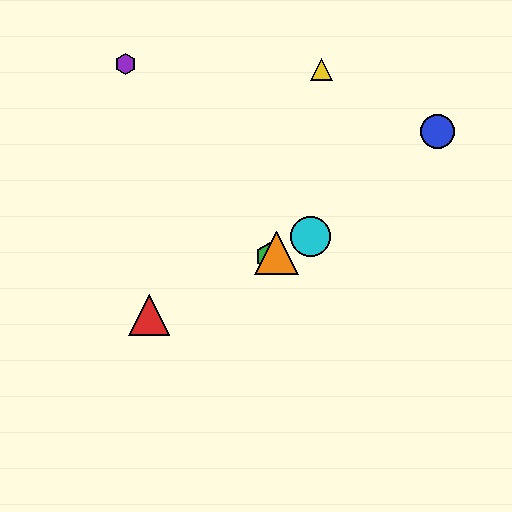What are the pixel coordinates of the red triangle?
The red triangle is at (149, 315).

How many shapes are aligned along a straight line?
4 shapes (the red triangle, the green hexagon, the orange triangle, the cyan circle) are aligned along a straight line.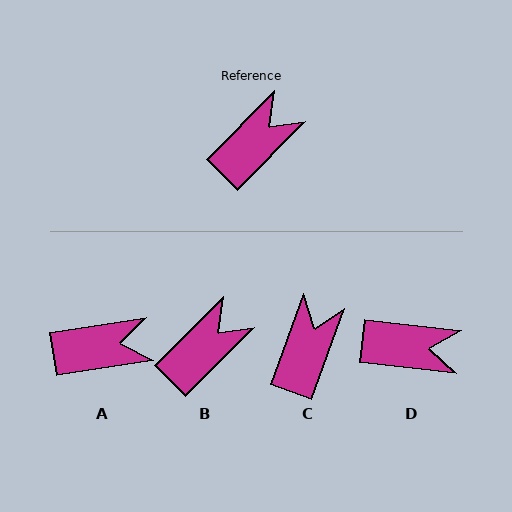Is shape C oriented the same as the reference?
No, it is off by about 25 degrees.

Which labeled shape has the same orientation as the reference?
B.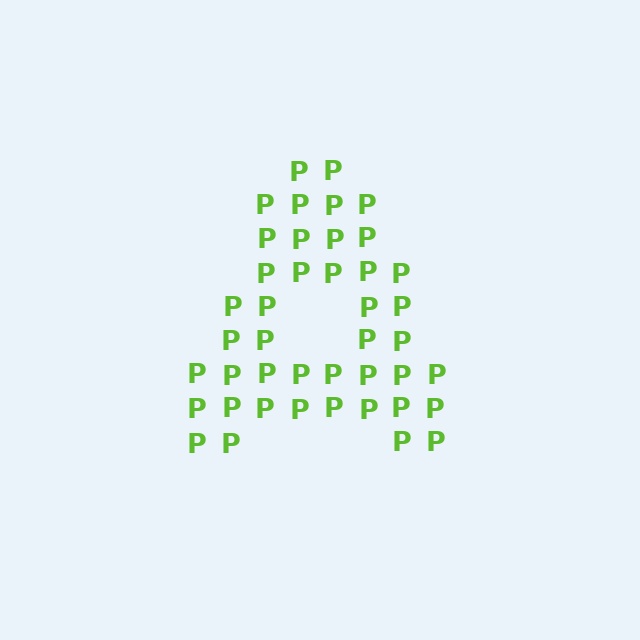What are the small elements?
The small elements are letter P's.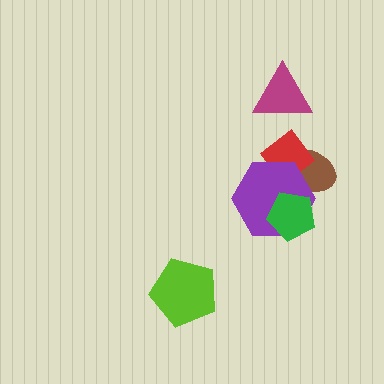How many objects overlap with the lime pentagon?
0 objects overlap with the lime pentagon.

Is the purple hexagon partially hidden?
Yes, it is partially covered by another shape.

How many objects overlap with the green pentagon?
2 objects overlap with the green pentagon.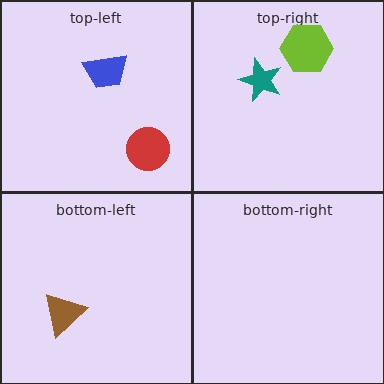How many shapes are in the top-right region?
2.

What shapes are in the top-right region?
The lime hexagon, the teal star.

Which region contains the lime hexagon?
The top-right region.